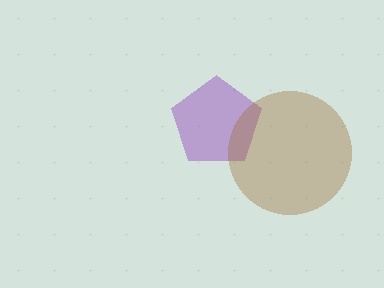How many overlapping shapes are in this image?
There are 2 overlapping shapes in the image.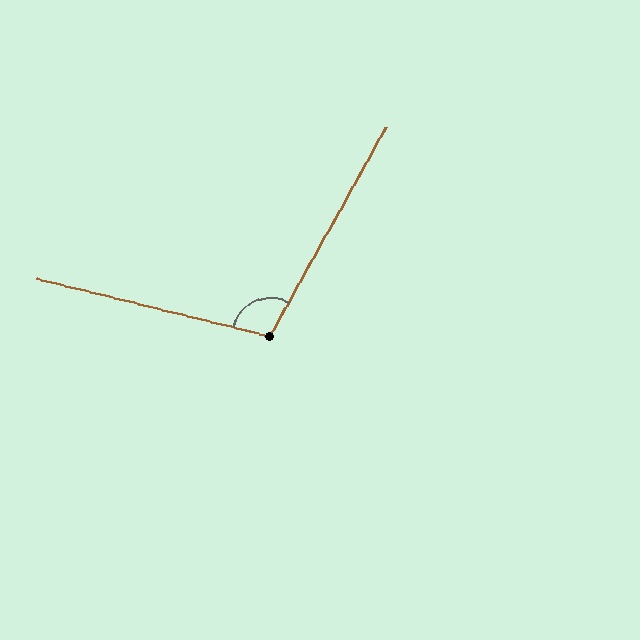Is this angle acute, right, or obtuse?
It is obtuse.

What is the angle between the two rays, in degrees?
Approximately 105 degrees.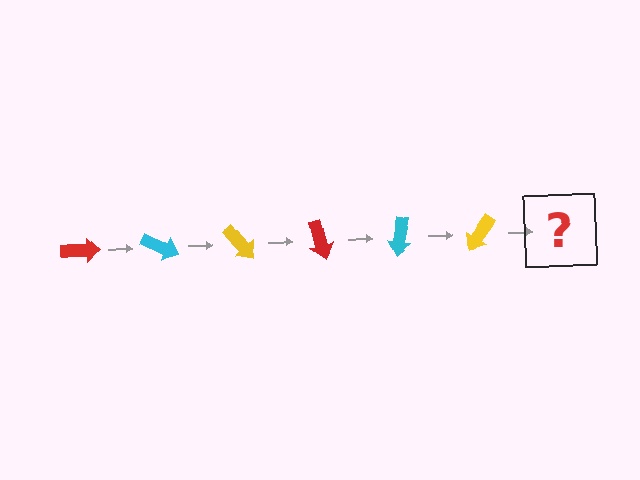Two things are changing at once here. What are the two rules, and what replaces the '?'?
The two rules are that it rotates 25 degrees each step and the color cycles through red, cyan, and yellow. The '?' should be a red arrow, rotated 150 degrees from the start.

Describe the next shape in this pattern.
It should be a red arrow, rotated 150 degrees from the start.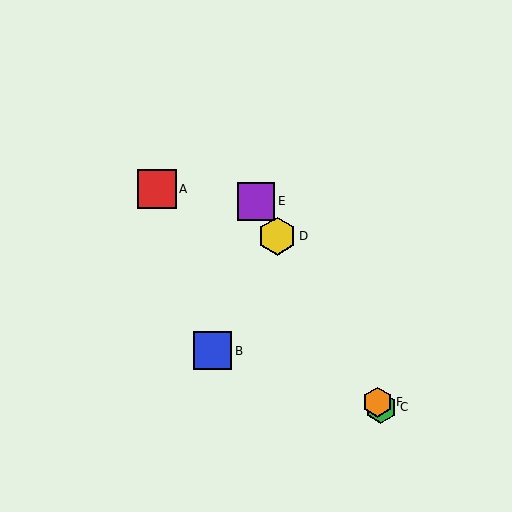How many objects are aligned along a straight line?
4 objects (C, D, E, F) are aligned along a straight line.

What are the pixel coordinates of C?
Object C is at (381, 407).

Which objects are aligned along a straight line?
Objects C, D, E, F are aligned along a straight line.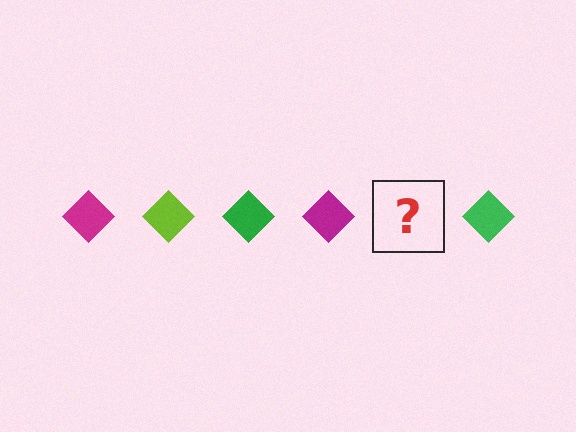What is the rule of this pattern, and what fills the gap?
The rule is that the pattern cycles through magenta, lime, green diamonds. The gap should be filled with a lime diamond.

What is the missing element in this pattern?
The missing element is a lime diamond.